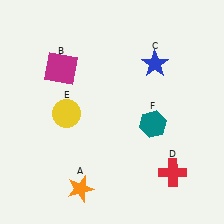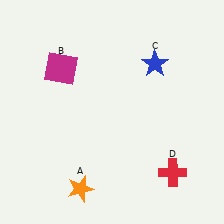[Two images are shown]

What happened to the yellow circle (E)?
The yellow circle (E) was removed in Image 2. It was in the bottom-left area of Image 1.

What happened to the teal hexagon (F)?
The teal hexagon (F) was removed in Image 2. It was in the bottom-right area of Image 1.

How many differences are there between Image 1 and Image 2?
There are 2 differences between the two images.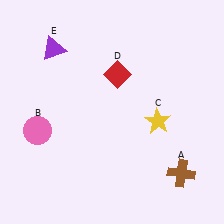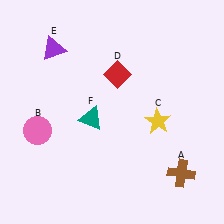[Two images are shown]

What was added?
A teal triangle (F) was added in Image 2.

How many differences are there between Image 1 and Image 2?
There is 1 difference between the two images.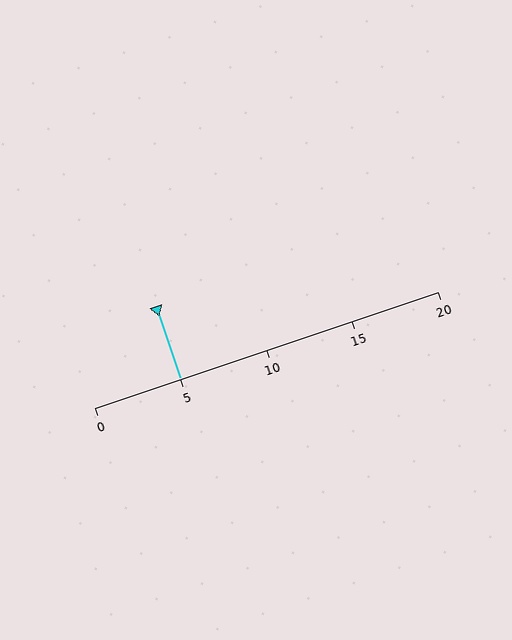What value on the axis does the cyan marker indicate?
The marker indicates approximately 5.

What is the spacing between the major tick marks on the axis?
The major ticks are spaced 5 apart.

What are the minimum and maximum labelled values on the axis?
The axis runs from 0 to 20.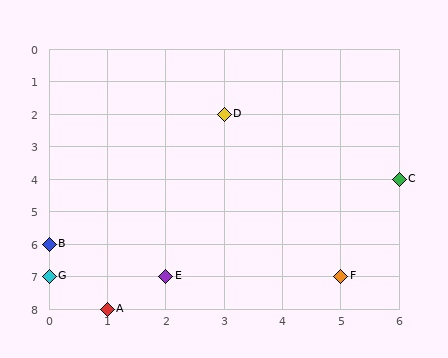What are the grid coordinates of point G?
Point G is at grid coordinates (0, 7).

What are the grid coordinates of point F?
Point F is at grid coordinates (5, 7).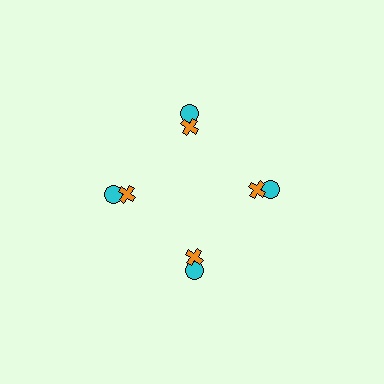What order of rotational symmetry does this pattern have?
This pattern has 4-fold rotational symmetry.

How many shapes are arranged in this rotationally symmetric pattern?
There are 8 shapes, arranged in 4 groups of 2.